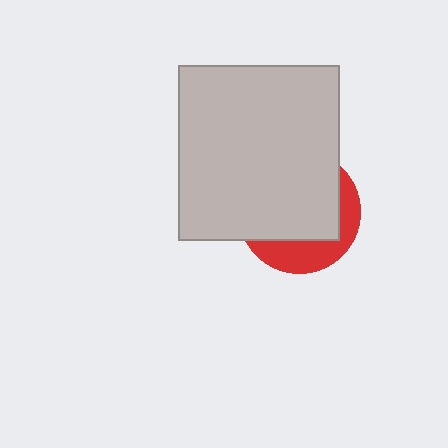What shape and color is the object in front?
The object in front is a light gray rectangle.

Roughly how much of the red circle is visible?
A small part of it is visible (roughly 31%).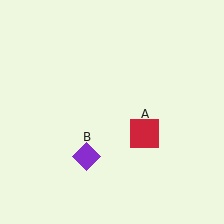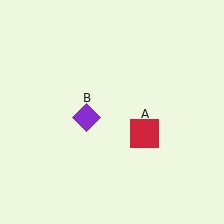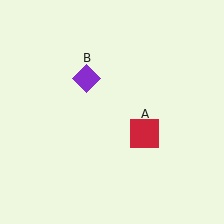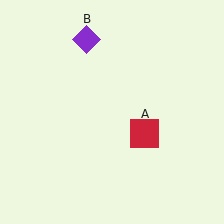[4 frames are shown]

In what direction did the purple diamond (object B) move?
The purple diamond (object B) moved up.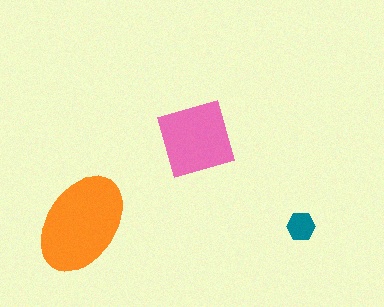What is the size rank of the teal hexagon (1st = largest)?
3rd.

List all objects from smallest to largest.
The teal hexagon, the pink square, the orange ellipse.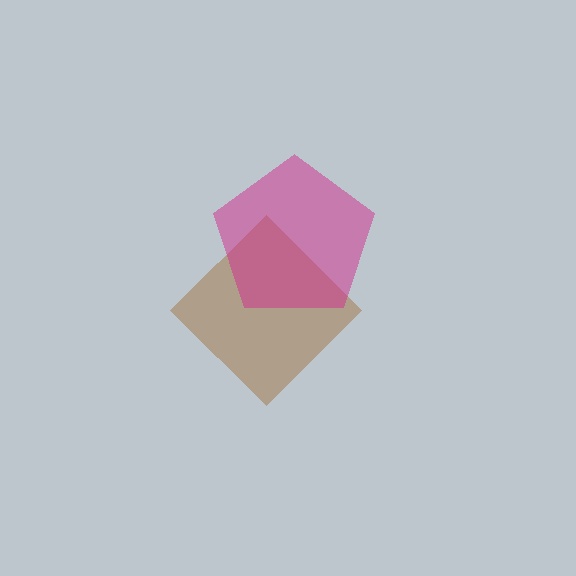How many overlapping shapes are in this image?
There are 2 overlapping shapes in the image.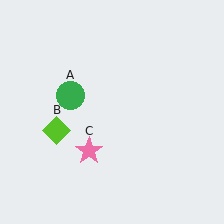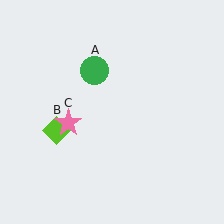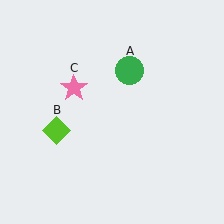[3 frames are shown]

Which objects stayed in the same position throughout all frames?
Lime diamond (object B) remained stationary.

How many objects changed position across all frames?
2 objects changed position: green circle (object A), pink star (object C).